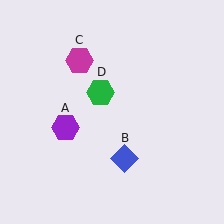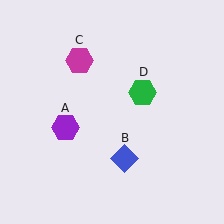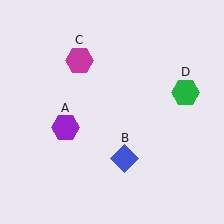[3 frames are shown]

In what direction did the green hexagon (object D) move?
The green hexagon (object D) moved right.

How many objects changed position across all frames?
1 object changed position: green hexagon (object D).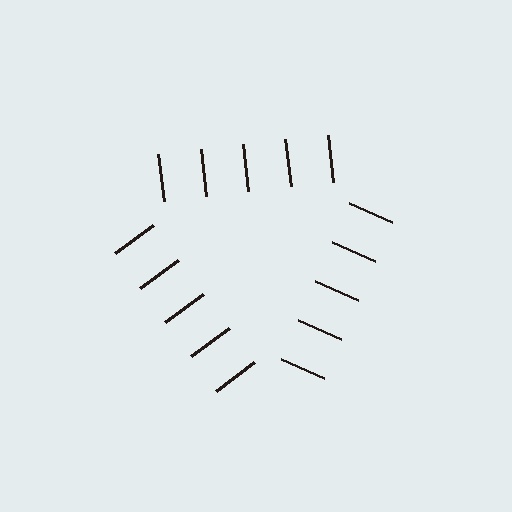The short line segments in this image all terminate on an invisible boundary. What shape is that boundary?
An illusory triangle — the line segments terminate on its edges but no continuous stroke is drawn.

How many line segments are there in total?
15 — 5 along each of the 3 edges.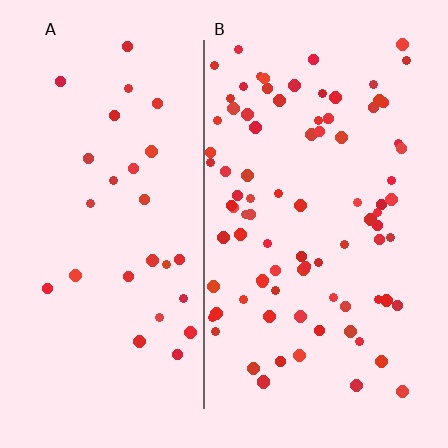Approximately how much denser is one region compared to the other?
Approximately 3.2× — region B over region A.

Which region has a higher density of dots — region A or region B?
B (the right).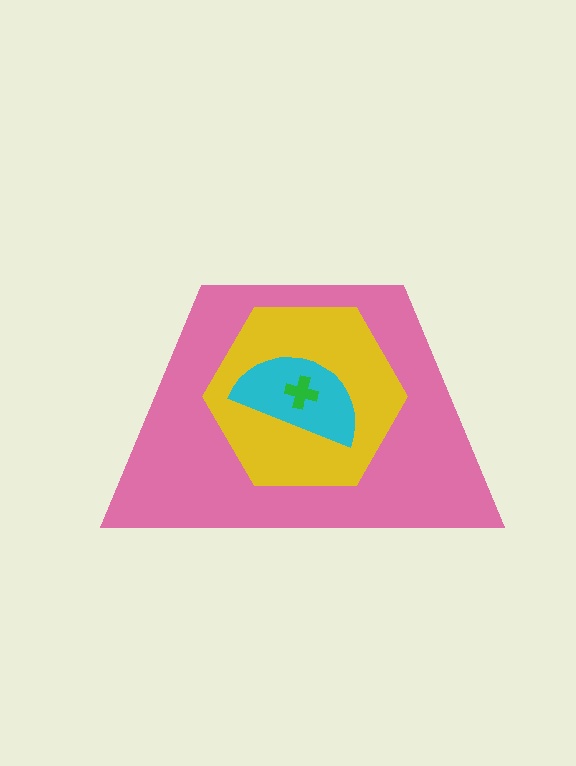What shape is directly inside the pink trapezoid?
The yellow hexagon.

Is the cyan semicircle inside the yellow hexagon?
Yes.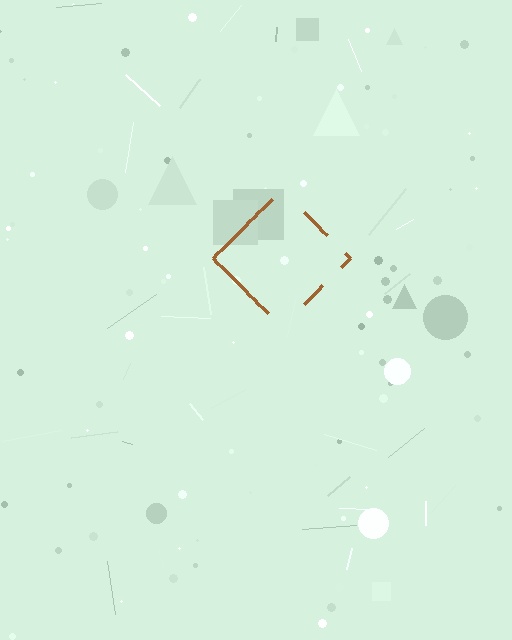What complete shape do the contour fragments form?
The contour fragments form a diamond.